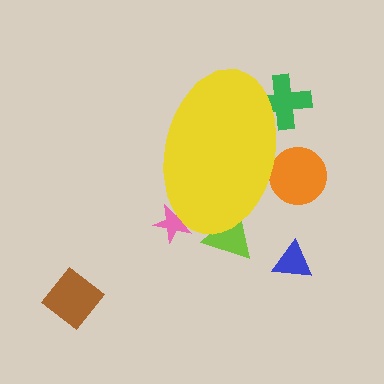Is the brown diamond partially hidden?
No, the brown diamond is fully visible.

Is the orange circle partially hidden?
Yes, the orange circle is partially hidden behind the yellow ellipse.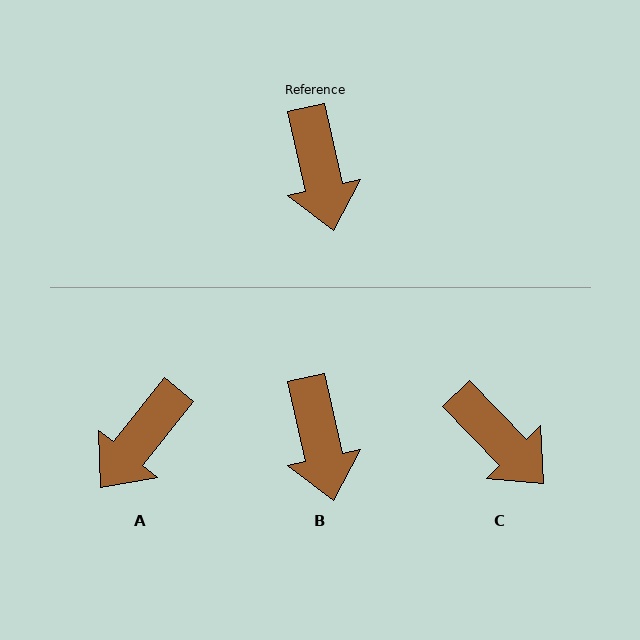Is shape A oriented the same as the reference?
No, it is off by about 51 degrees.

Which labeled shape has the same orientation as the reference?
B.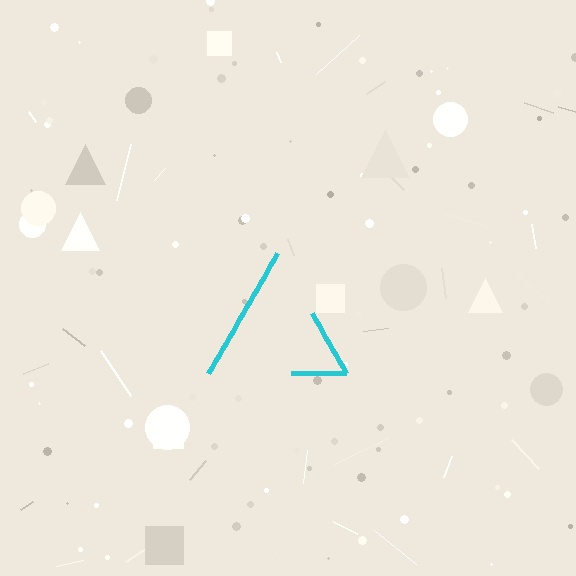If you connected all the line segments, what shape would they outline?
They would outline a triangle.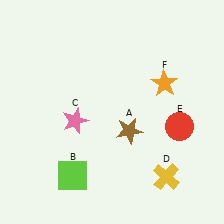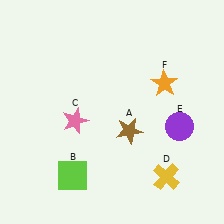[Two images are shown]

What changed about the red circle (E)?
In Image 1, E is red. In Image 2, it changed to purple.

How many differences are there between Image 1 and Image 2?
There is 1 difference between the two images.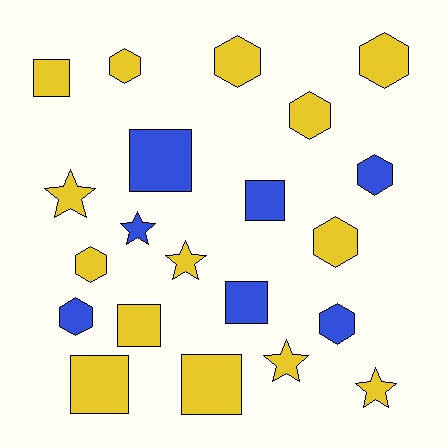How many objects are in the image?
There are 21 objects.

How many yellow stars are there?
There are 4 yellow stars.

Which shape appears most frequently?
Hexagon, with 9 objects.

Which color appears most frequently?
Yellow, with 14 objects.